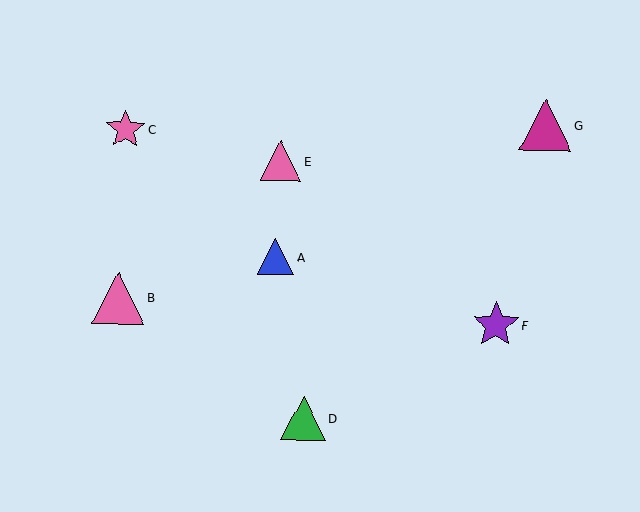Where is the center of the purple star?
The center of the purple star is at (496, 325).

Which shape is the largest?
The pink triangle (labeled B) is the largest.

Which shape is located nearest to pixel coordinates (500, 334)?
The purple star (labeled F) at (496, 325) is nearest to that location.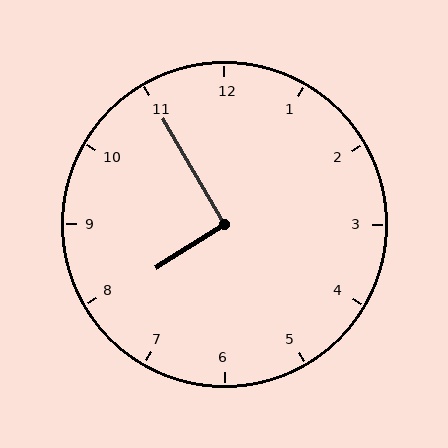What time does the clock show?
7:55.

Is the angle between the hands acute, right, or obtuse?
It is right.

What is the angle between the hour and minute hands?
Approximately 92 degrees.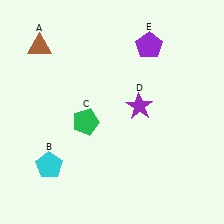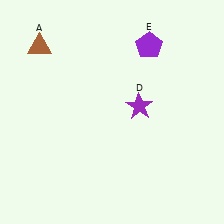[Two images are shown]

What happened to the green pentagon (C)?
The green pentagon (C) was removed in Image 2. It was in the bottom-left area of Image 1.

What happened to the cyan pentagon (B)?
The cyan pentagon (B) was removed in Image 2. It was in the bottom-left area of Image 1.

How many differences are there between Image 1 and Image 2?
There are 2 differences between the two images.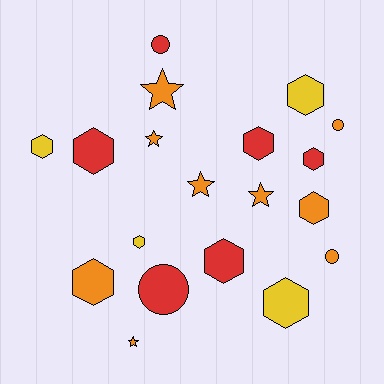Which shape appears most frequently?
Hexagon, with 10 objects.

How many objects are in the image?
There are 19 objects.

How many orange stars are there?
There are 5 orange stars.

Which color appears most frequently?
Orange, with 9 objects.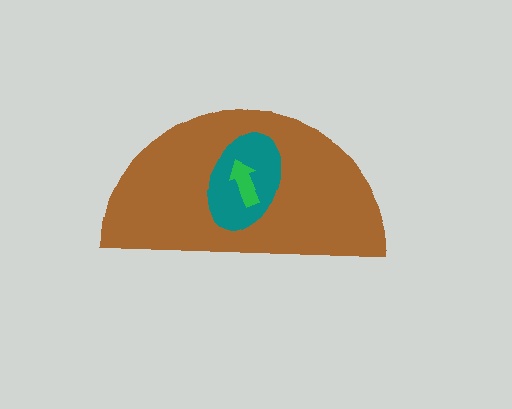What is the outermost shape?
The brown semicircle.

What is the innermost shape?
The green arrow.